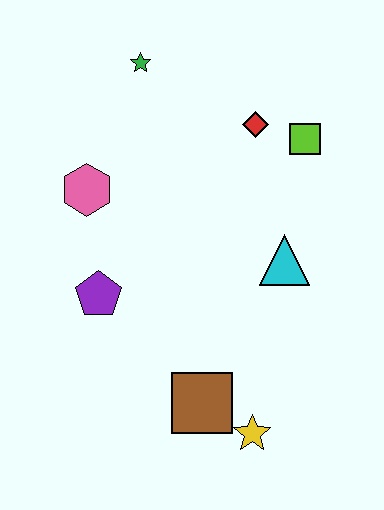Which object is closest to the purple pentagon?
The pink hexagon is closest to the purple pentagon.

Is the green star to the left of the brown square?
Yes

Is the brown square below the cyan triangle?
Yes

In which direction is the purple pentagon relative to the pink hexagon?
The purple pentagon is below the pink hexagon.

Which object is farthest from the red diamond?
The yellow star is farthest from the red diamond.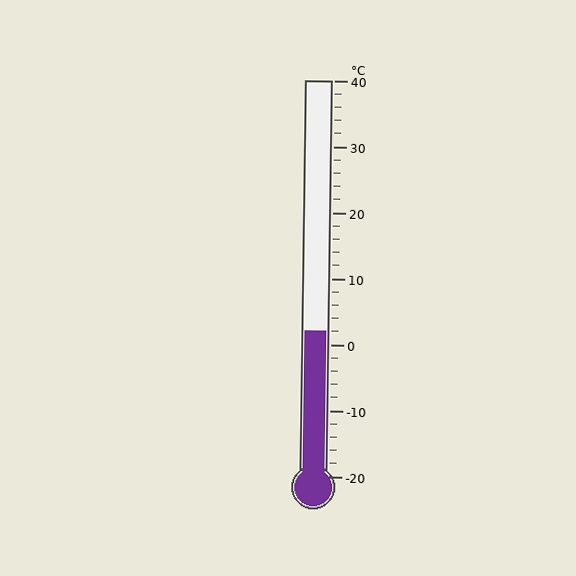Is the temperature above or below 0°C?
The temperature is above 0°C.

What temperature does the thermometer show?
The thermometer shows approximately 2°C.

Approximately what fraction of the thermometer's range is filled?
The thermometer is filled to approximately 35% of its range.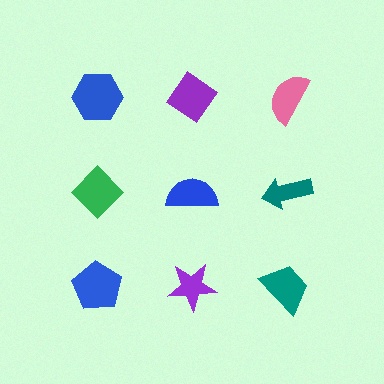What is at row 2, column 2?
A blue semicircle.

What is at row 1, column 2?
A purple diamond.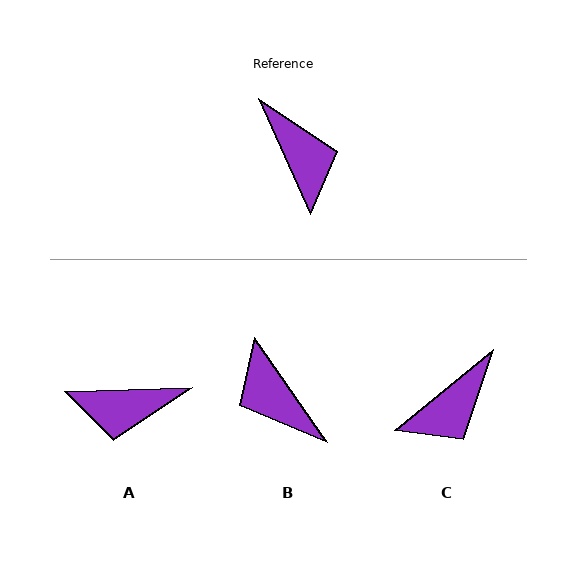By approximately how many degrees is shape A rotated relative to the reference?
Approximately 112 degrees clockwise.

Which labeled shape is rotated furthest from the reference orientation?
B, about 169 degrees away.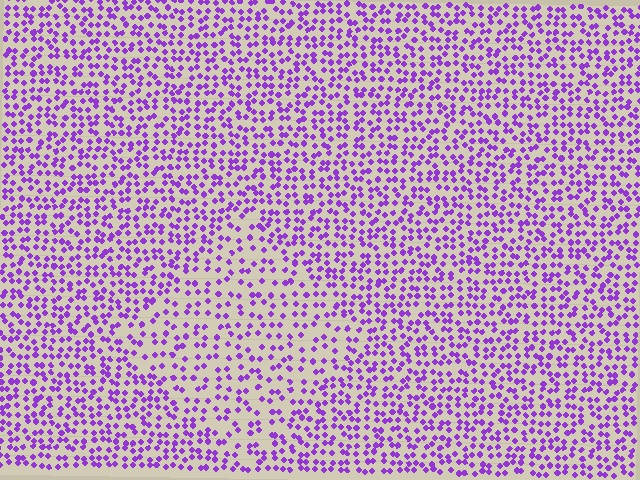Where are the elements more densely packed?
The elements are more densely packed outside the diamond boundary.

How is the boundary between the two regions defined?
The boundary is defined by a change in element density (approximately 1.7x ratio). All elements are the same color, size, and shape.